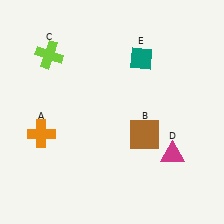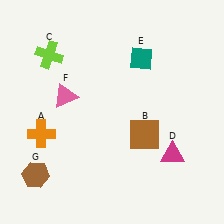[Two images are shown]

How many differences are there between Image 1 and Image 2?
There are 2 differences between the two images.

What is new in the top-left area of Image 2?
A pink triangle (F) was added in the top-left area of Image 2.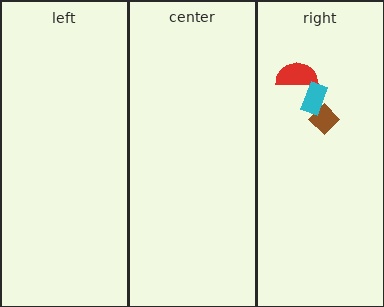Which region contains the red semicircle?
The right region.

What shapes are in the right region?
The brown diamond, the red semicircle, the cyan rectangle.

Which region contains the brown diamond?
The right region.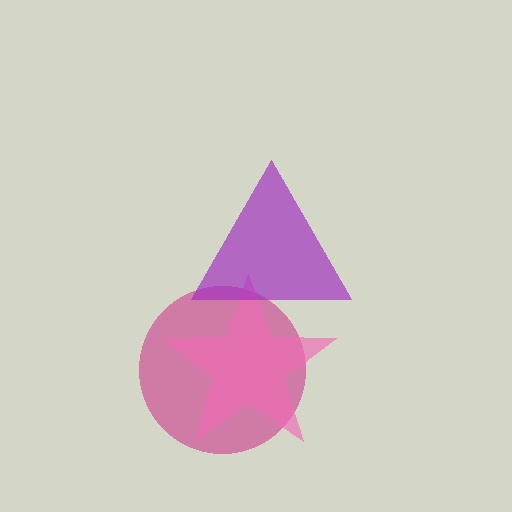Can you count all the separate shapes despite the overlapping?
Yes, there are 3 separate shapes.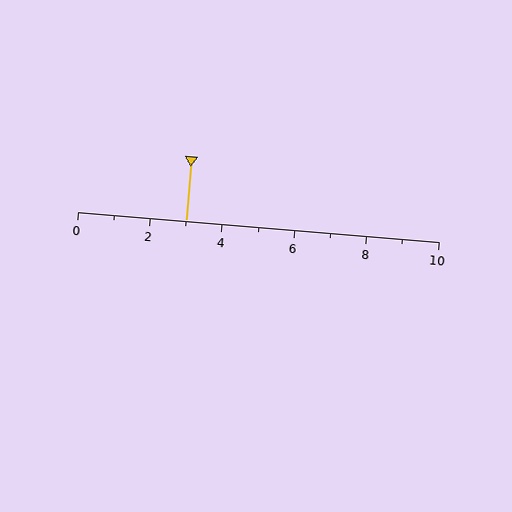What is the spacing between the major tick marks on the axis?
The major ticks are spaced 2 apart.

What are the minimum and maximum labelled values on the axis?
The axis runs from 0 to 10.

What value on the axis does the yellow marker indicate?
The marker indicates approximately 3.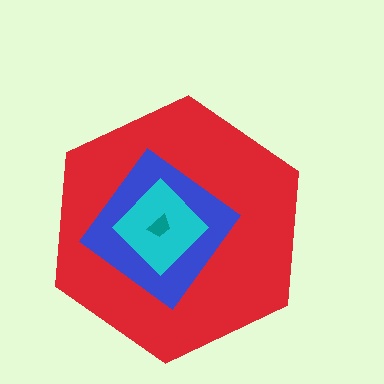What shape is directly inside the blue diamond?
The cyan diamond.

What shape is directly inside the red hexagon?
The blue diamond.